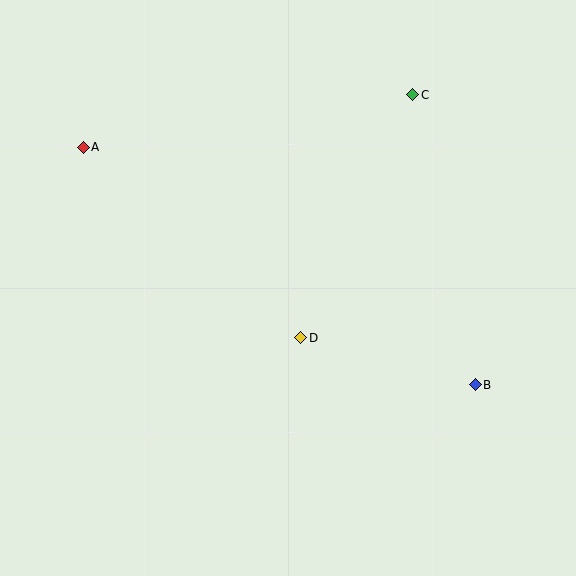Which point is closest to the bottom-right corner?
Point B is closest to the bottom-right corner.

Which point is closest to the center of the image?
Point D at (301, 338) is closest to the center.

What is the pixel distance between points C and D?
The distance between C and D is 267 pixels.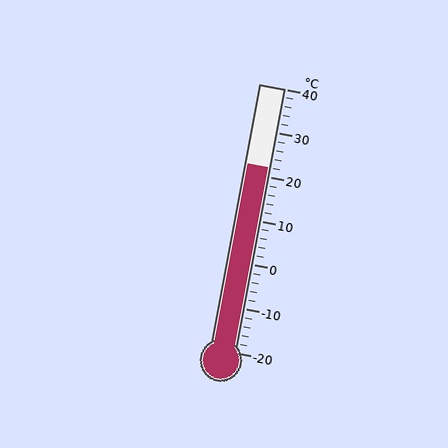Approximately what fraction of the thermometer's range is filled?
The thermometer is filled to approximately 70% of its range.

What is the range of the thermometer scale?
The thermometer scale ranges from -20°C to 40°C.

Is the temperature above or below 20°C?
The temperature is above 20°C.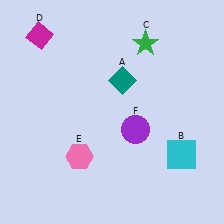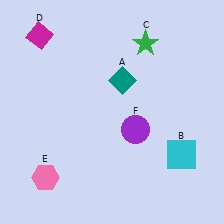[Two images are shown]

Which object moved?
The pink hexagon (E) moved left.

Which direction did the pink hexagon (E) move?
The pink hexagon (E) moved left.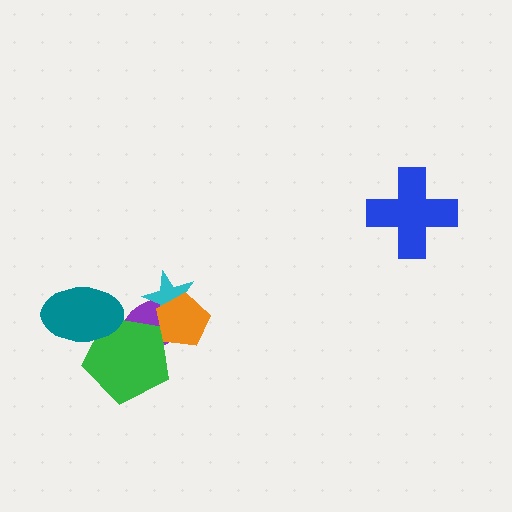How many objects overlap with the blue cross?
0 objects overlap with the blue cross.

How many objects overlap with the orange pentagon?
3 objects overlap with the orange pentagon.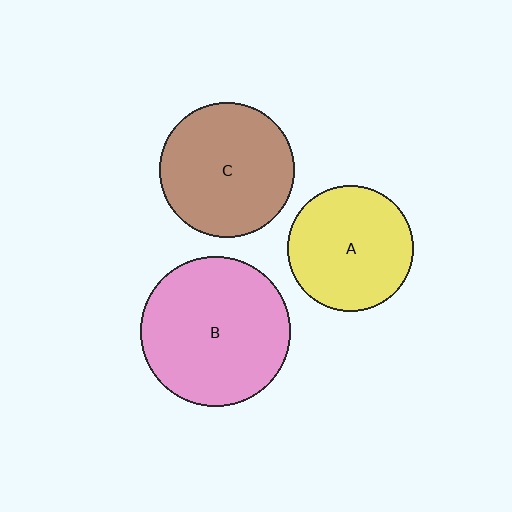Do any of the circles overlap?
No, none of the circles overlap.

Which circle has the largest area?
Circle B (pink).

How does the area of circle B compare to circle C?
Approximately 1.2 times.